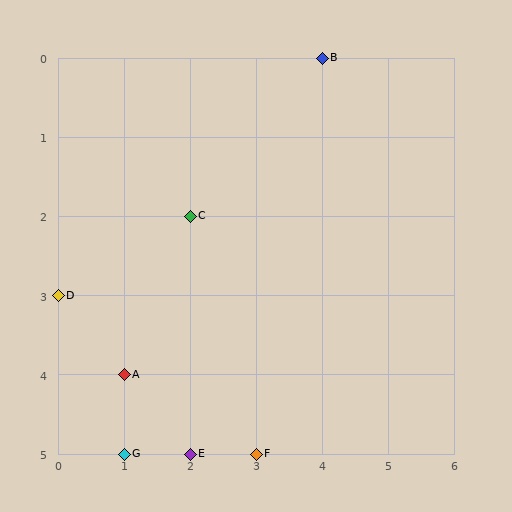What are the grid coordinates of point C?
Point C is at grid coordinates (2, 2).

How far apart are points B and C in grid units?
Points B and C are 2 columns and 2 rows apart (about 2.8 grid units diagonally).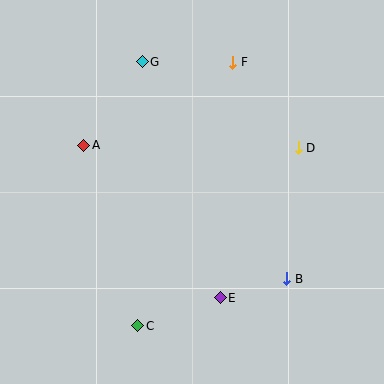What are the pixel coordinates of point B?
Point B is at (287, 279).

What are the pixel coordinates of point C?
Point C is at (138, 326).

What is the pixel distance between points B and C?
The distance between B and C is 157 pixels.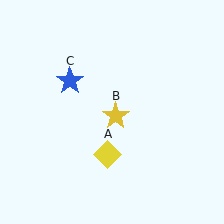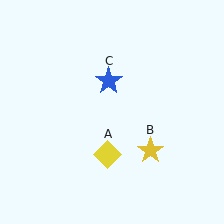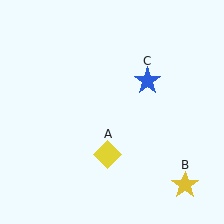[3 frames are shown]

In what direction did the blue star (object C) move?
The blue star (object C) moved right.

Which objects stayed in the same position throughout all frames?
Yellow diamond (object A) remained stationary.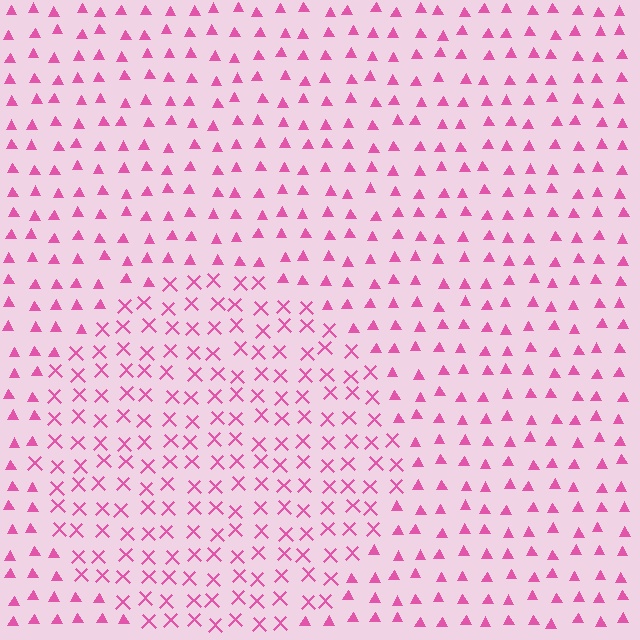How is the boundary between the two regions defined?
The boundary is defined by a change in element shape: X marks inside vs. triangles outside. All elements share the same color and spacing.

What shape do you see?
I see a circle.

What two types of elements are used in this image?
The image uses X marks inside the circle region and triangles outside it.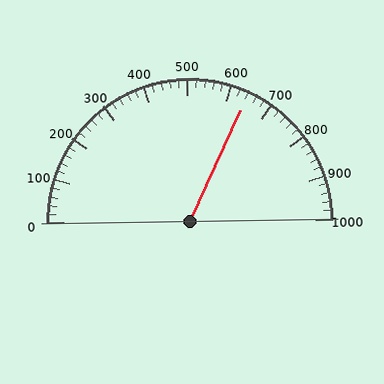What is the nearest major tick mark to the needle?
The nearest major tick mark is 600.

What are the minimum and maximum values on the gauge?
The gauge ranges from 0 to 1000.